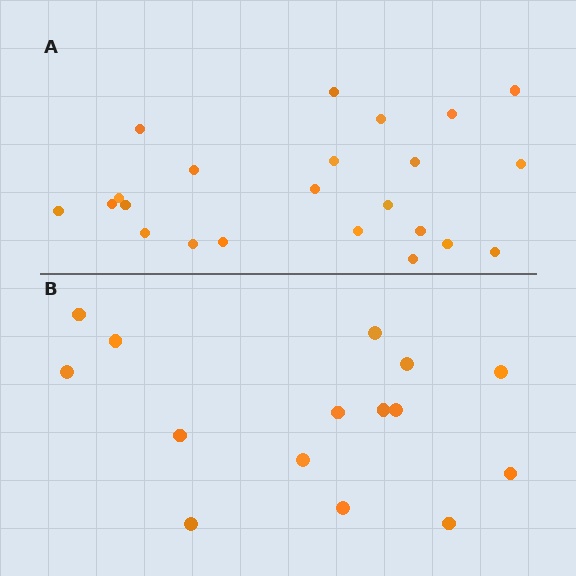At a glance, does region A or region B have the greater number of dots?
Region A (the top region) has more dots.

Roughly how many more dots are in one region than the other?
Region A has roughly 8 or so more dots than region B.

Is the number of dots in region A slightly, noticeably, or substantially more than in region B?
Region A has substantially more. The ratio is roughly 1.5 to 1.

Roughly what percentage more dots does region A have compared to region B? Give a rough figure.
About 55% more.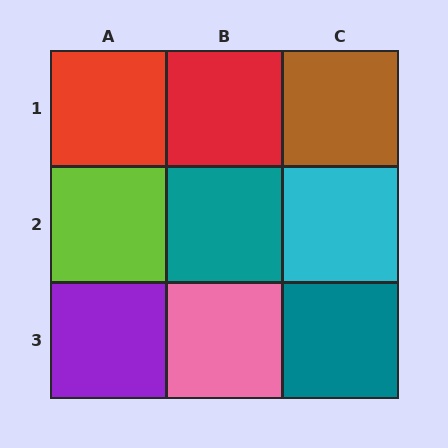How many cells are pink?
1 cell is pink.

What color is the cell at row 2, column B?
Teal.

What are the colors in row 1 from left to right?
Red, red, brown.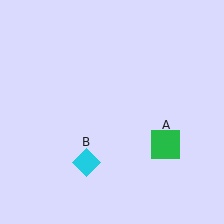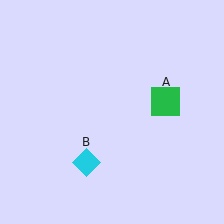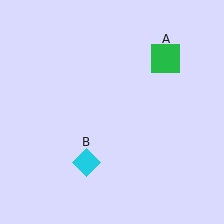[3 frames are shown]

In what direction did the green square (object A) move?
The green square (object A) moved up.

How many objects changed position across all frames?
1 object changed position: green square (object A).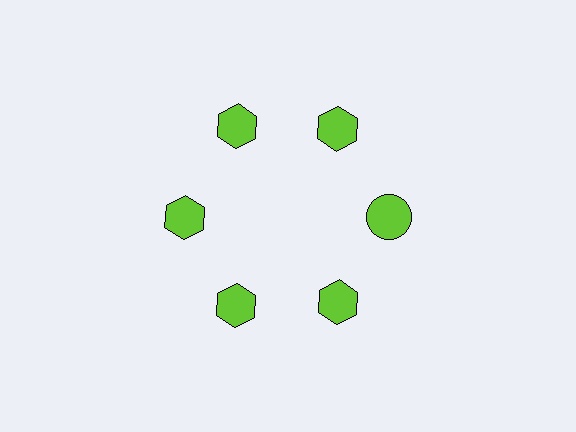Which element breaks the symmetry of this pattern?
The lime circle at roughly the 3 o'clock position breaks the symmetry. All other shapes are lime hexagons.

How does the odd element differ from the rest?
It has a different shape: circle instead of hexagon.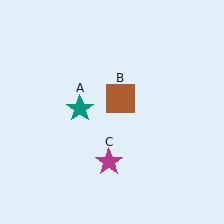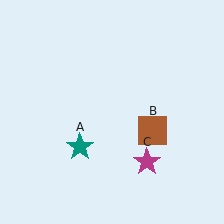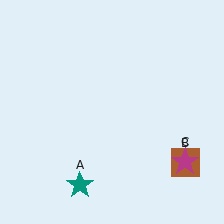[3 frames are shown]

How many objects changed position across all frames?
3 objects changed position: teal star (object A), brown square (object B), magenta star (object C).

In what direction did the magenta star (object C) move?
The magenta star (object C) moved right.